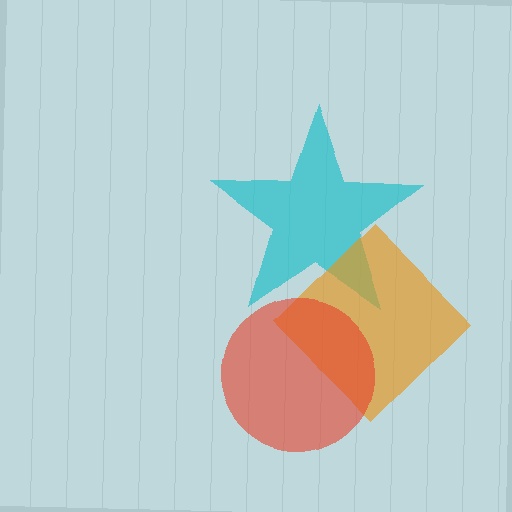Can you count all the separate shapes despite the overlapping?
Yes, there are 3 separate shapes.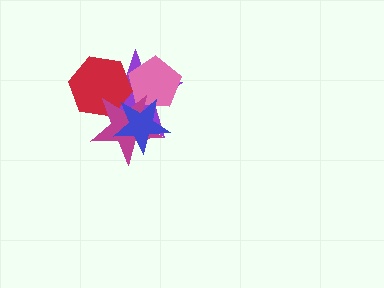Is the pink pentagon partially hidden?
Yes, it is partially covered by another shape.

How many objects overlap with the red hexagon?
3 objects overlap with the red hexagon.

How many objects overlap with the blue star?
3 objects overlap with the blue star.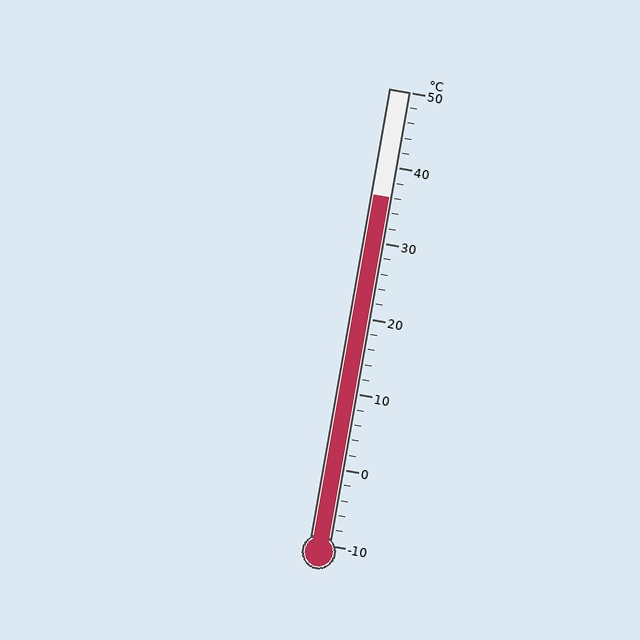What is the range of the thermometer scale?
The thermometer scale ranges from -10°C to 50°C.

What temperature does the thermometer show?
The thermometer shows approximately 36°C.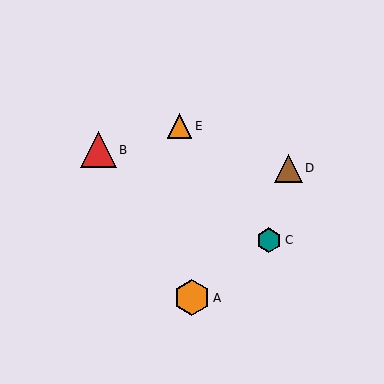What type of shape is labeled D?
Shape D is a brown triangle.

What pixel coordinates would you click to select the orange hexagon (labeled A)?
Click at (192, 298) to select the orange hexagon A.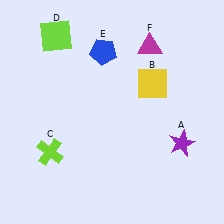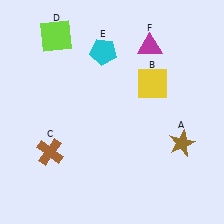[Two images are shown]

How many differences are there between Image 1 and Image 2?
There are 3 differences between the two images.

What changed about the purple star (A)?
In Image 1, A is purple. In Image 2, it changed to brown.